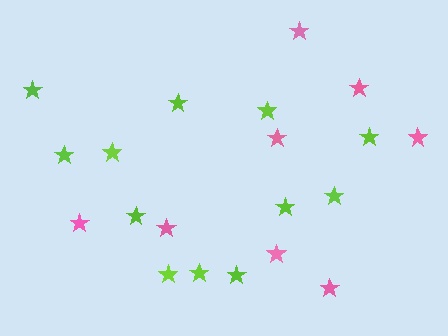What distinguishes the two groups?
There are 2 groups: one group of pink stars (8) and one group of lime stars (12).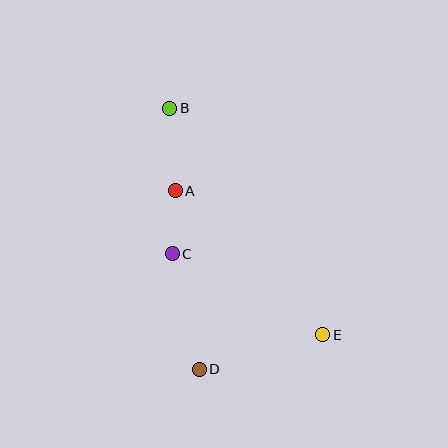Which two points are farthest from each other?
Points B and E are farthest from each other.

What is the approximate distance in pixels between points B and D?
The distance between B and D is approximately 263 pixels.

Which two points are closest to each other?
Points A and C are closest to each other.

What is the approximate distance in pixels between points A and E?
The distance between A and E is approximately 206 pixels.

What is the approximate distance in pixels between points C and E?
The distance between C and E is approximately 171 pixels.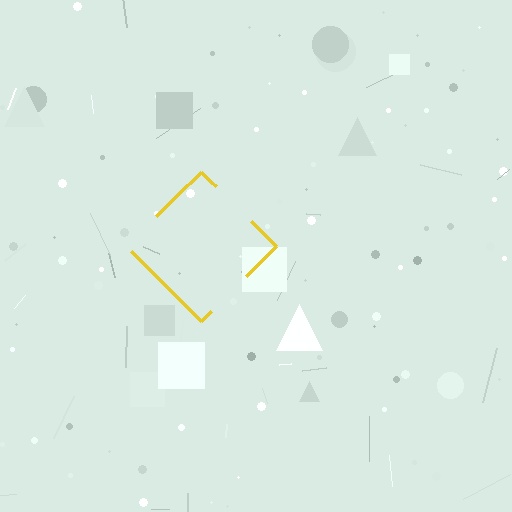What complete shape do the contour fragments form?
The contour fragments form a diamond.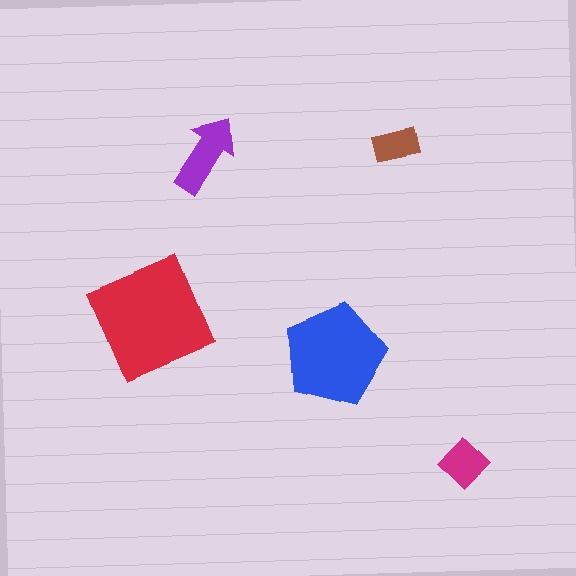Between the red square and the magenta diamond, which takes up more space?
The red square.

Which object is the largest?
The red square.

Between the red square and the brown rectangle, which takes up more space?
The red square.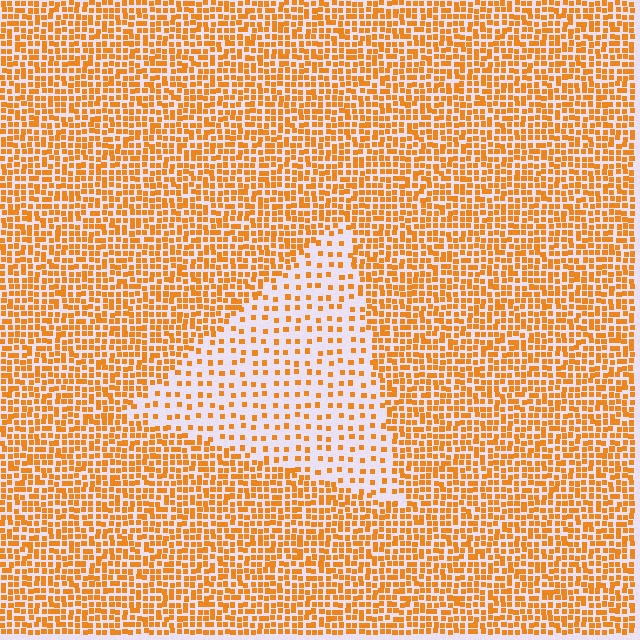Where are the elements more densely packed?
The elements are more densely packed outside the triangle boundary.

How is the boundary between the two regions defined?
The boundary is defined by a change in element density (approximately 2.6x ratio). All elements are the same color, size, and shape.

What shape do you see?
I see a triangle.